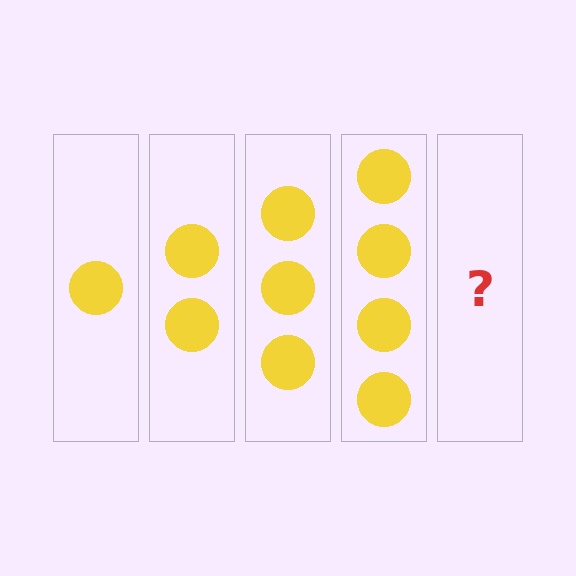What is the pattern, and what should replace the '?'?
The pattern is that each step adds one more circle. The '?' should be 5 circles.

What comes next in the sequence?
The next element should be 5 circles.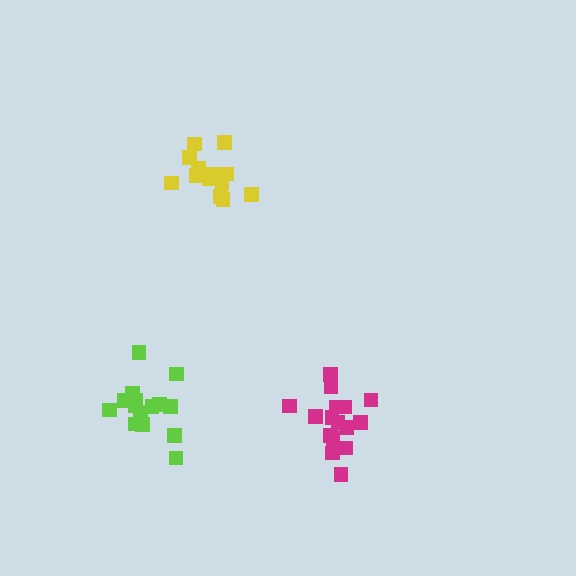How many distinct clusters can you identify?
There are 3 distinct clusters.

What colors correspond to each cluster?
The clusters are colored: lime, yellow, magenta.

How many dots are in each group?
Group 1: 15 dots, Group 2: 13 dots, Group 3: 16 dots (44 total).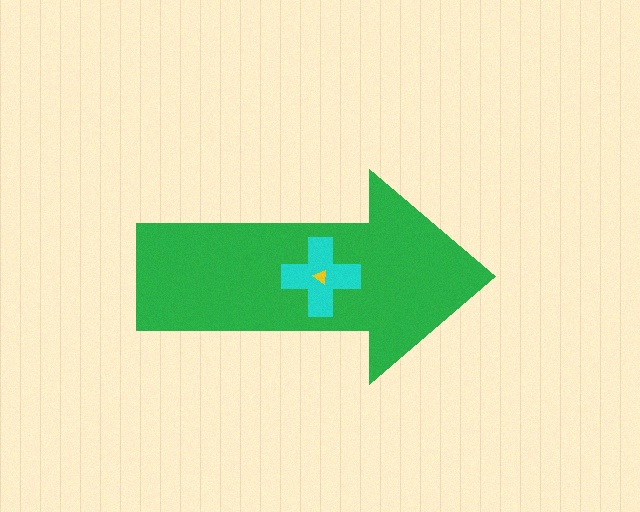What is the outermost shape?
The green arrow.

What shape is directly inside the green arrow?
The cyan cross.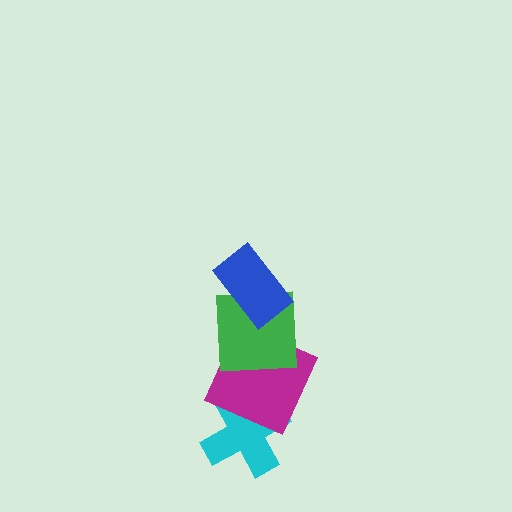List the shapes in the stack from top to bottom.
From top to bottom: the blue rectangle, the green square, the magenta square, the cyan cross.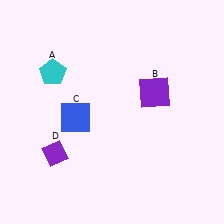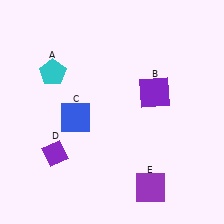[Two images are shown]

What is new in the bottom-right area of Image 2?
A purple square (E) was added in the bottom-right area of Image 2.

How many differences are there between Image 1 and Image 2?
There is 1 difference between the two images.